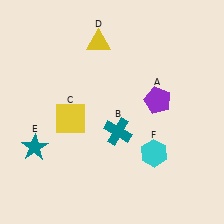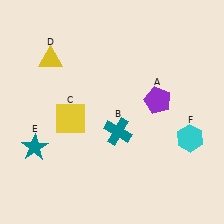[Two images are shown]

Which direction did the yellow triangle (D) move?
The yellow triangle (D) moved left.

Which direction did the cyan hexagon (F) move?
The cyan hexagon (F) moved right.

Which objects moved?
The objects that moved are: the yellow triangle (D), the cyan hexagon (F).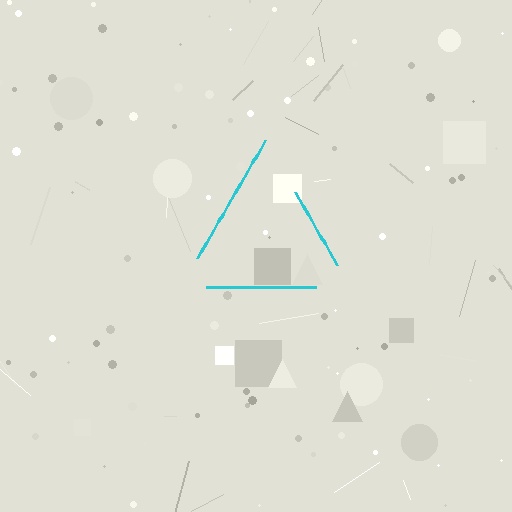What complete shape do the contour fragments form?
The contour fragments form a triangle.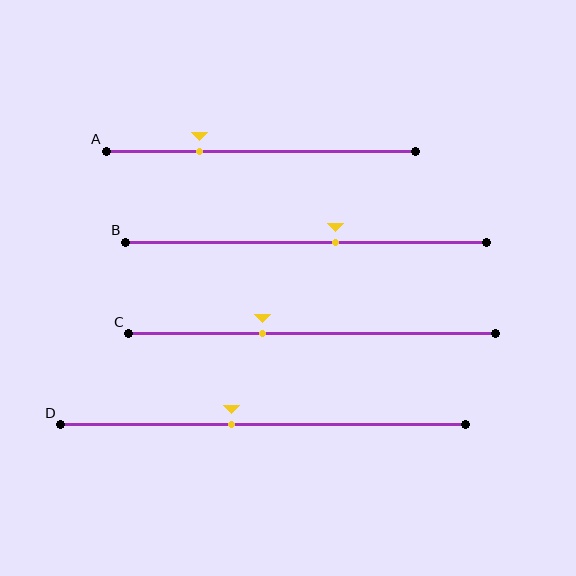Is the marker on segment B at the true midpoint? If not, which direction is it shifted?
No, the marker on segment B is shifted to the right by about 8% of the segment length.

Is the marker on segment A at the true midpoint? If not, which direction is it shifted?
No, the marker on segment A is shifted to the left by about 20% of the segment length.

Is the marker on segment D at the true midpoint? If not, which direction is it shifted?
No, the marker on segment D is shifted to the left by about 8% of the segment length.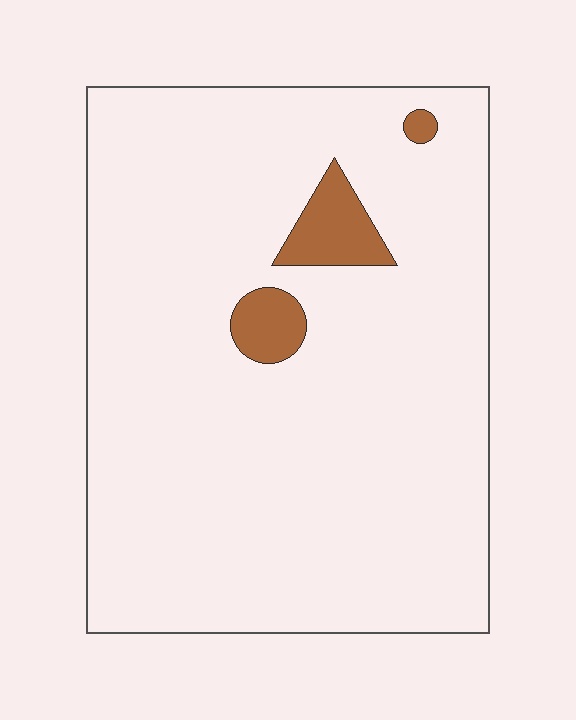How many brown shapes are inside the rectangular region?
3.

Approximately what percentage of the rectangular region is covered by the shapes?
Approximately 5%.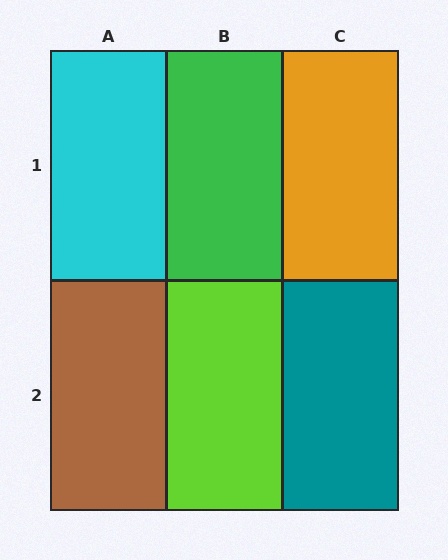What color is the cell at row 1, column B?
Green.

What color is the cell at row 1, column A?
Cyan.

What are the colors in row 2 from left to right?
Brown, lime, teal.